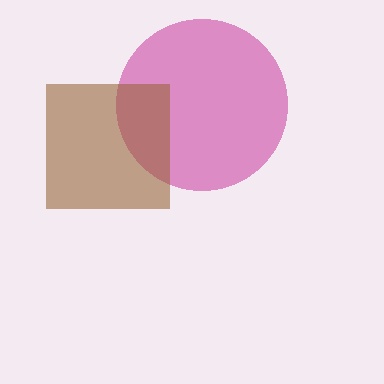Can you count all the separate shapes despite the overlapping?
Yes, there are 2 separate shapes.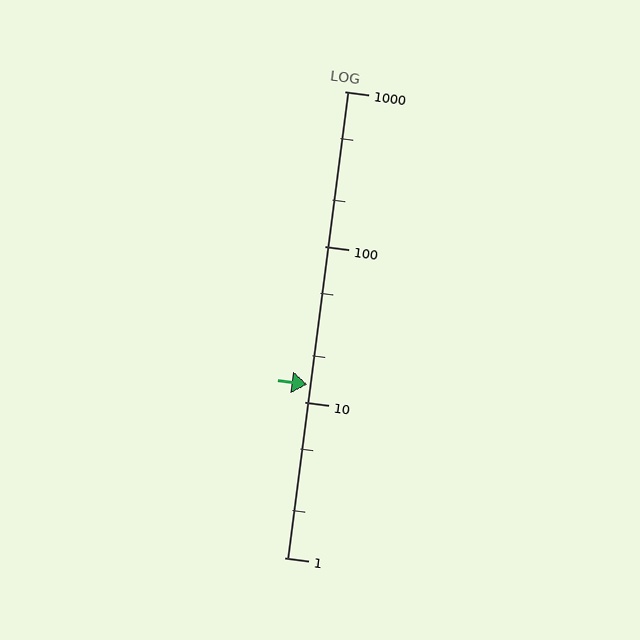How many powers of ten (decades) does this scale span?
The scale spans 3 decades, from 1 to 1000.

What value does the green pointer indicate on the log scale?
The pointer indicates approximately 13.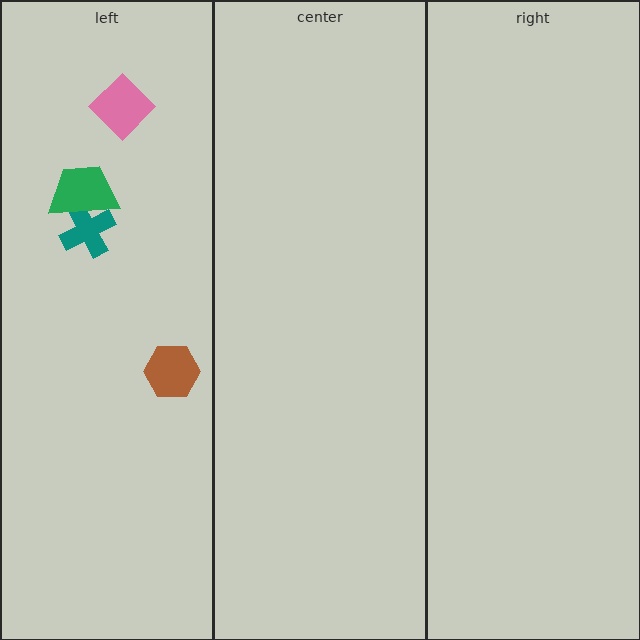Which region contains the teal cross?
The left region.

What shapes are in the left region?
The teal cross, the green trapezoid, the pink diamond, the brown hexagon.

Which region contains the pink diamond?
The left region.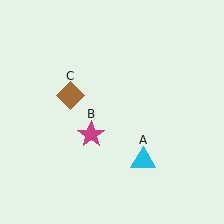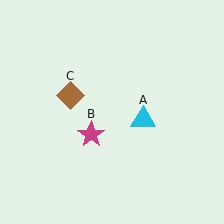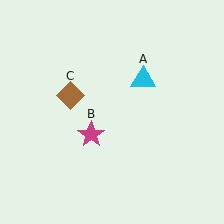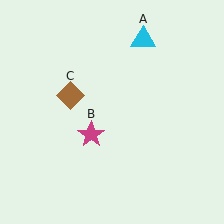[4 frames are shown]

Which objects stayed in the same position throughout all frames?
Magenta star (object B) and brown diamond (object C) remained stationary.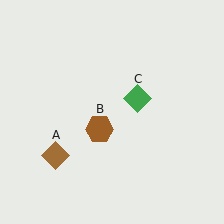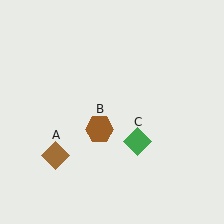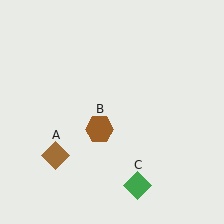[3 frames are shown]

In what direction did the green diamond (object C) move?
The green diamond (object C) moved down.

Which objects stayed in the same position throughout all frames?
Brown diamond (object A) and brown hexagon (object B) remained stationary.